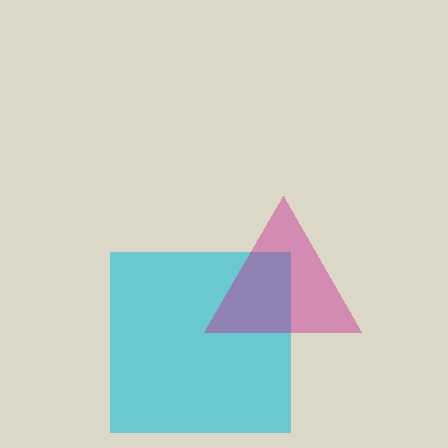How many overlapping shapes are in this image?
There are 2 overlapping shapes in the image.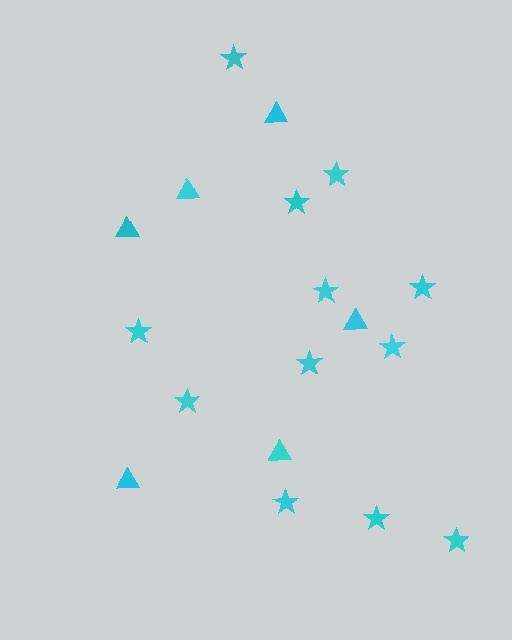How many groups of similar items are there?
There are 2 groups: one group of triangles (6) and one group of stars (12).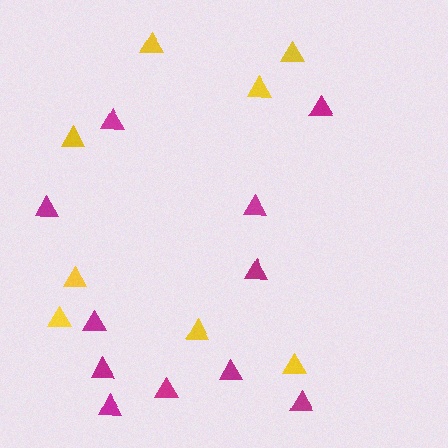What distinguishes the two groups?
There are 2 groups: one group of yellow triangles (8) and one group of magenta triangles (11).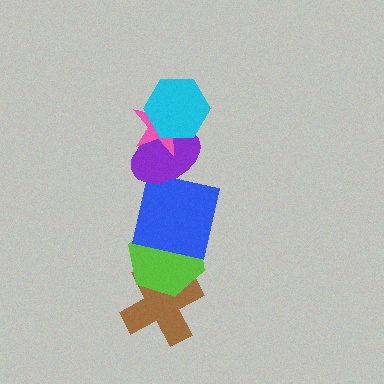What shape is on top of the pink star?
The cyan hexagon is on top of the pink star.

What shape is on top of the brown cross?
The lime hexagon is on top of the brown cross.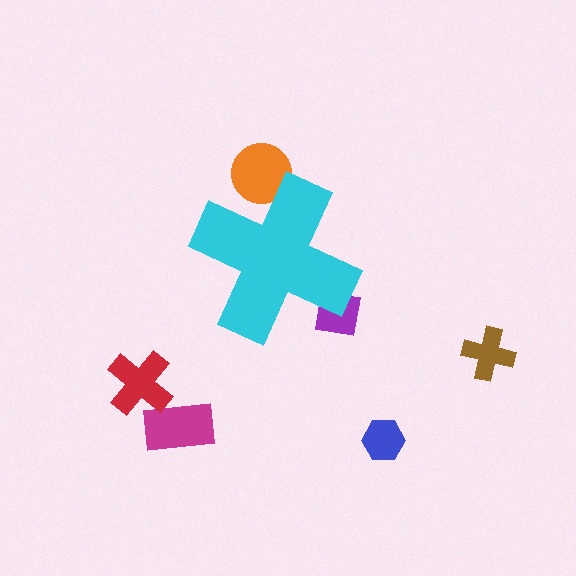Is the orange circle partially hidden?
Yes, the orange circle is partially hidden behind the cyan cross.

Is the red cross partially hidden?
No, the red cross is fully visible.